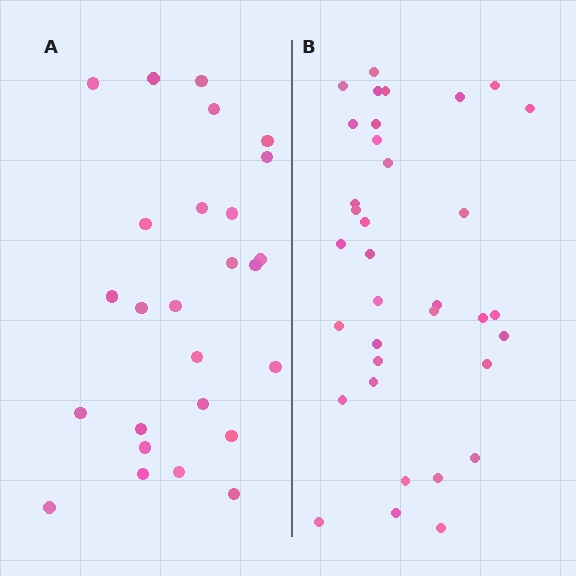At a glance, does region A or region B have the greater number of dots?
Region B (the right region) has more dots.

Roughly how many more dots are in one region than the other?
Region B has roughly 8 or so more dots than region A.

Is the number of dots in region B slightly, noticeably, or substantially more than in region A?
Region B has noticeably more, but not dramatically so. The ratio is roughly 1.3 to 1.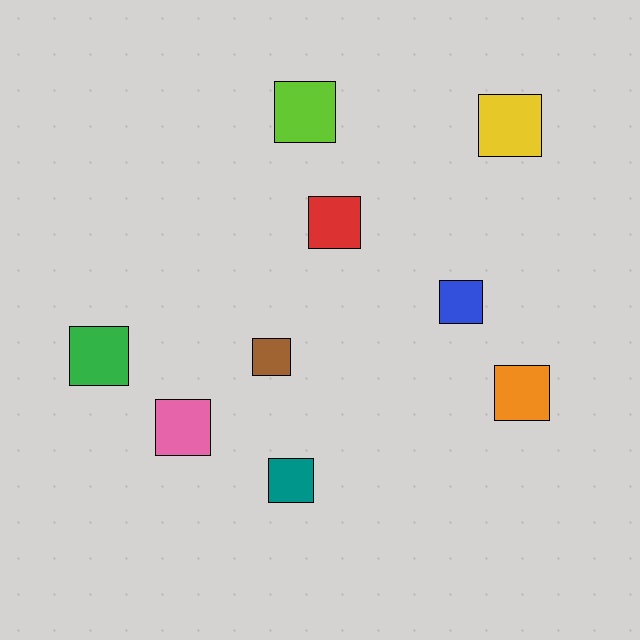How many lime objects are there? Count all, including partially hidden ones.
There is 1 lime object.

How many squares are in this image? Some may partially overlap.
There are 9 squares.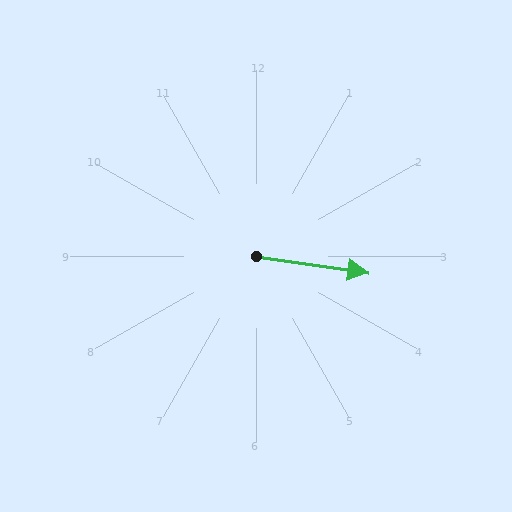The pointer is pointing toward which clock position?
Roughly 3 o'clock.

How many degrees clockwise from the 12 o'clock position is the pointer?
Approximately 98 degrees.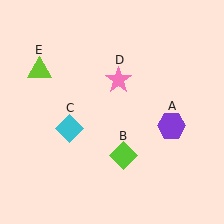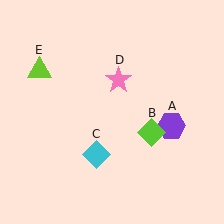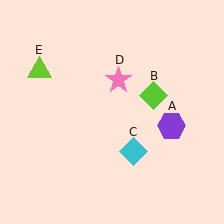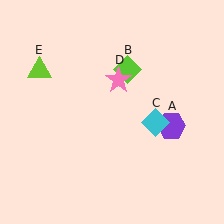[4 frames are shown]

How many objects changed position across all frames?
2 objects changed position: lime diamond (object B), cyan diamond (object C).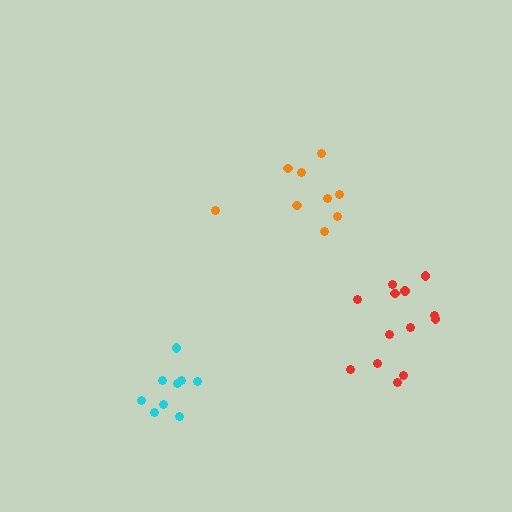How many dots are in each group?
Group 1: 9 dots, Group 2: 13 dots, Group 3: 9 dots (31 total).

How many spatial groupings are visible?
There are 3 spatial groupings.